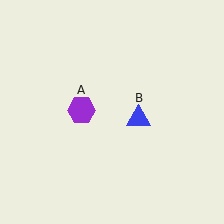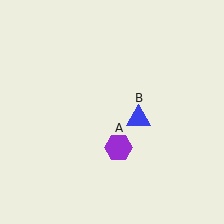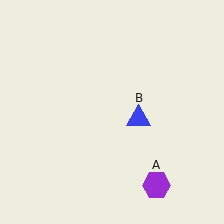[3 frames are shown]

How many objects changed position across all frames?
1 object changed position: purple hexagon (object A).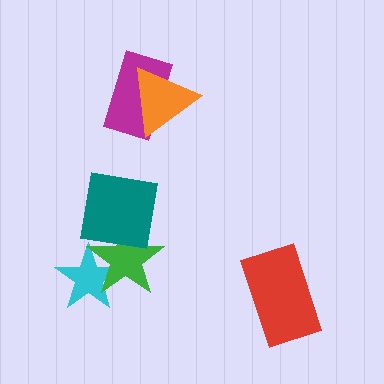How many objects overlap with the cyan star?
2 objects overlap with the cyan star.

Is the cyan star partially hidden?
Yes, it is partially covered by another shape.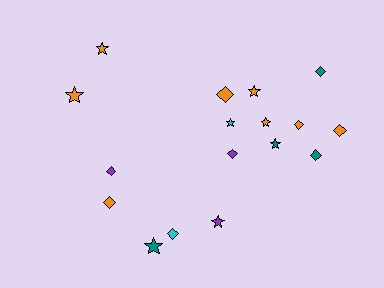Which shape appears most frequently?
Diamond, with 9 objects.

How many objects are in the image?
There are 17 objects.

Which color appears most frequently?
Orange, with 8 objects.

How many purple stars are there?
There is 1 purple star.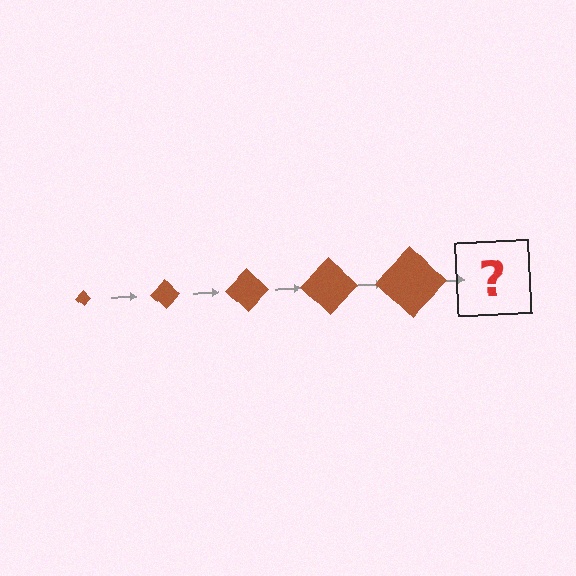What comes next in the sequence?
The next element should be a brown diamond, larger than the previous one.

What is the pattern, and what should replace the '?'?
The pattern is that the diamond gets progressively larger each step. The '?' should be a brown diamond, larger than the previous one.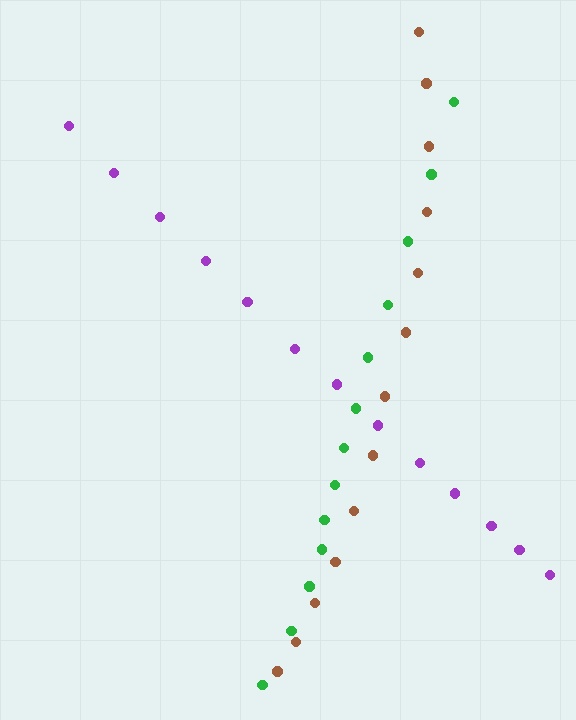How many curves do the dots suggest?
There are 3 distinct paths.